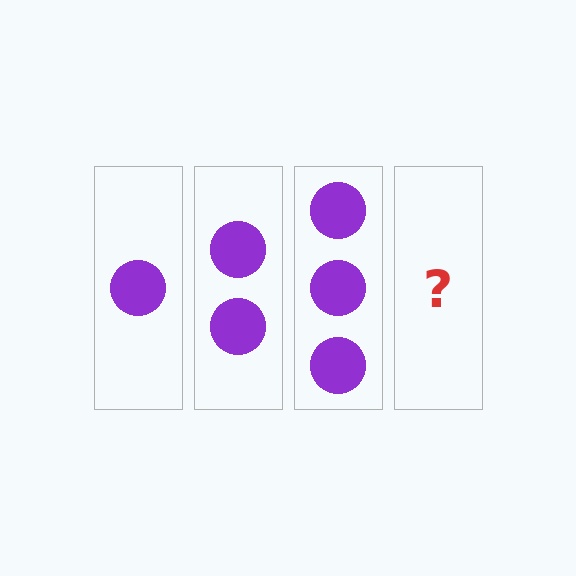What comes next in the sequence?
The next element should be 4 circles.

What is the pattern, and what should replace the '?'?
The pattern is that each step adds one more circle. The '?' should be 4 circles.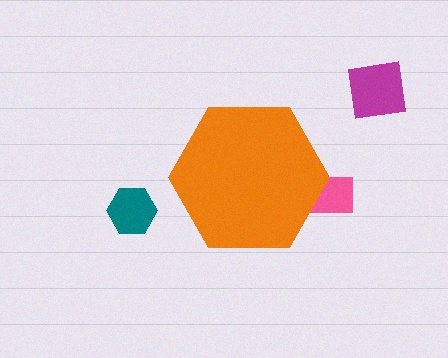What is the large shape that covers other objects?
An orange hexagon.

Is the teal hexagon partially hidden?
No, the teal hexagon is fully visible.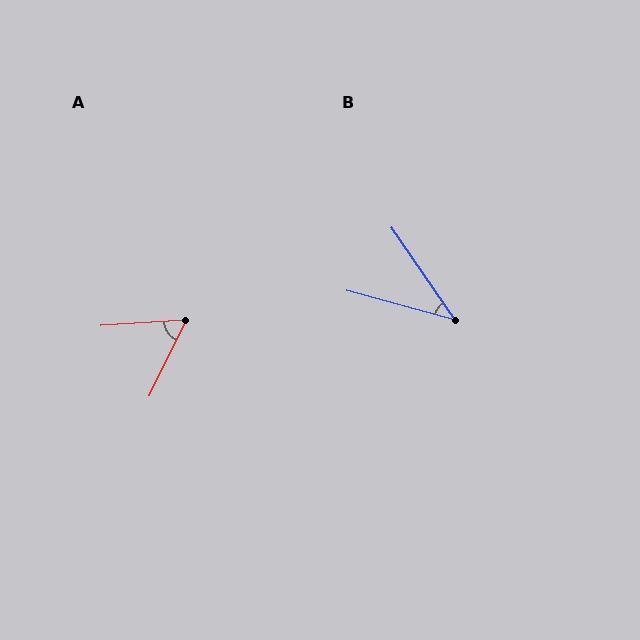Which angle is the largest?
A, at approximately 61 degrees.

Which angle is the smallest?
B, at approximately 41 degrees.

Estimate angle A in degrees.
Approximately 61 degrees.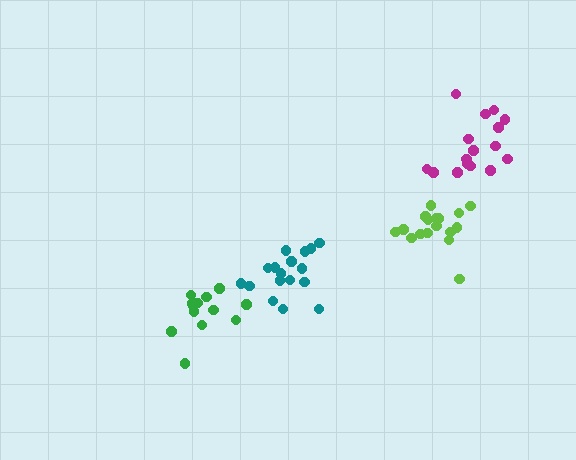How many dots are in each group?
Group 1: 16 dots, Group 2: 17 dots, Group 3: 13 dots, Group 4: 17 dots (63 total).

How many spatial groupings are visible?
There are 4 spatial groupings.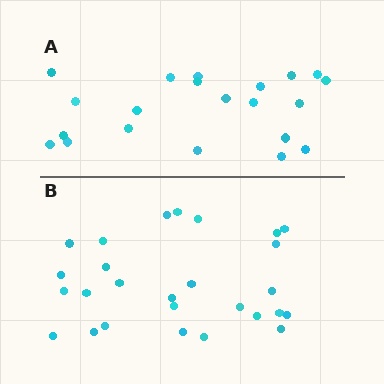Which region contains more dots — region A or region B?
Region B (the bottom region) has more dots.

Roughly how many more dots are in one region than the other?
Region B has about 6 more dots than region A.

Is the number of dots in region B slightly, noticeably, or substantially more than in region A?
Region B has noticeably more, but not dramatically so. The ratio is roughly 1.3 to 1.